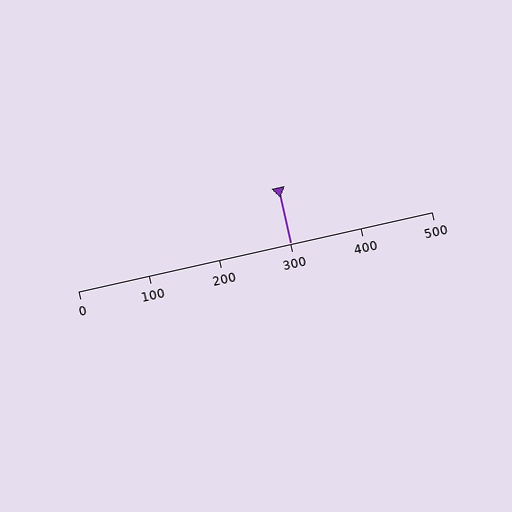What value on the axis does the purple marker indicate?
The marker indicates approximately 300.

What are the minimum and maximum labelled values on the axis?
The axis runs from 0 to 500.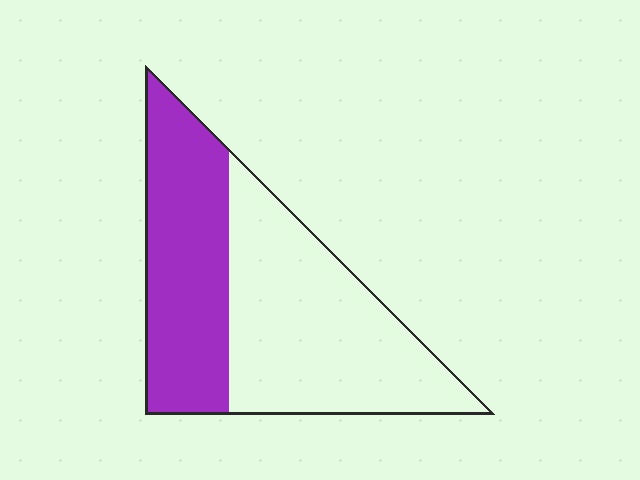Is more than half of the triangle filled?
No.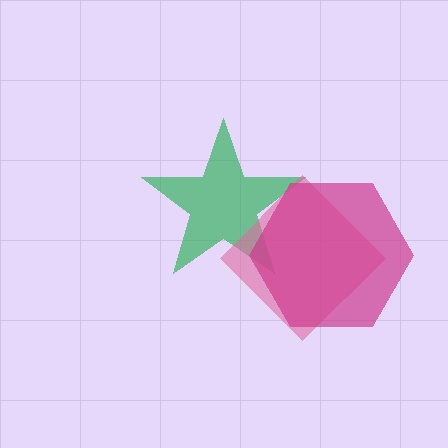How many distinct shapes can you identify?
There are 3 distinct shapes: a green star, a pink diamond, a magenta hexagon.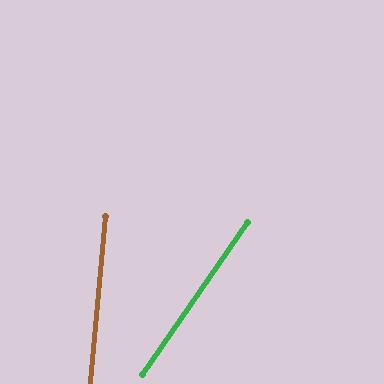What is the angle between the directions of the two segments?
Approximately 29 degrees.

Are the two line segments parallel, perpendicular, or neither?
Neither parallel nor perpendicular — they differ by about 29°.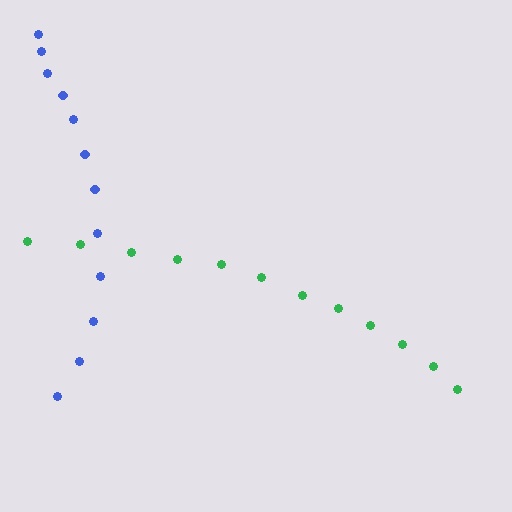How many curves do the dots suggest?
There are 2 distinct paths.